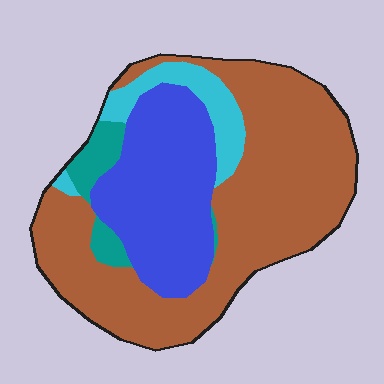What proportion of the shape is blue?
Blue covers about 30% of the shape.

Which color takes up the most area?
Brown, at roughly 55%.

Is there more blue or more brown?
Brown.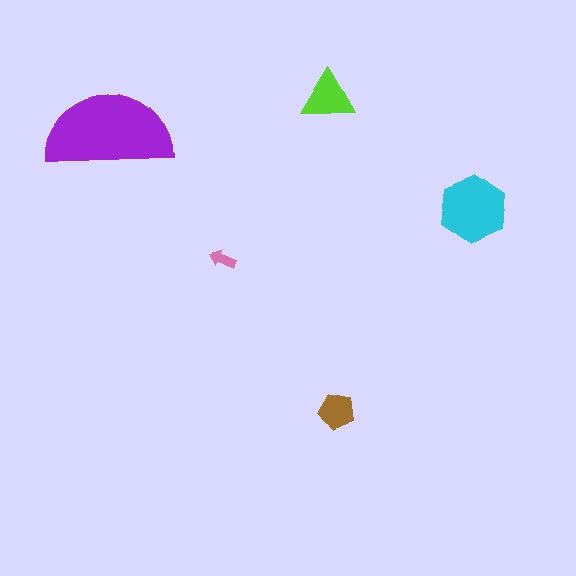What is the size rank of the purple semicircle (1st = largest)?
1st.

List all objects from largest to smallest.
The purple semicircle, the cyan hexagon, the lime triangle, the brown pentagon, the pink arrow.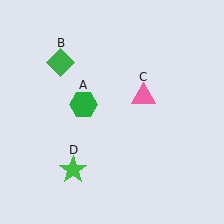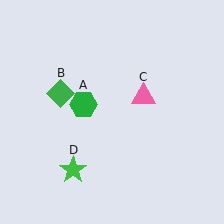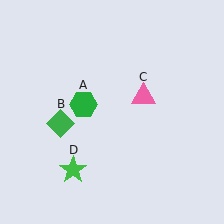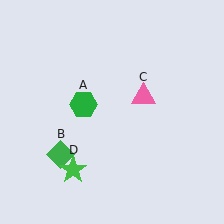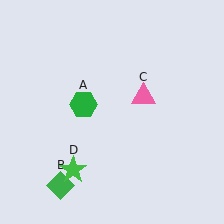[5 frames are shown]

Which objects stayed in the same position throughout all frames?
Green hexagon (object A) and pink triangle (object C) and green star (object D) remained stationary.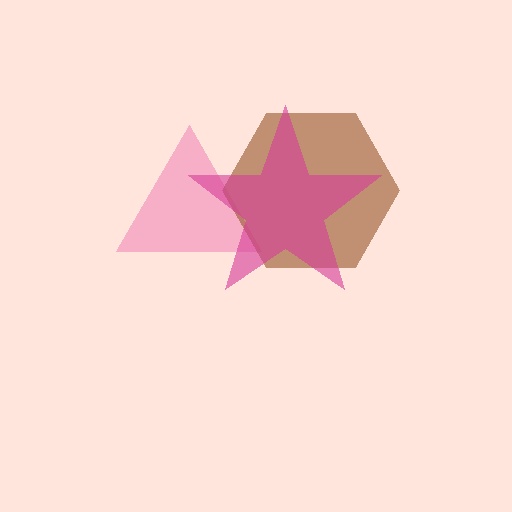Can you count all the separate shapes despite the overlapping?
Yes, there are 3 separate shapes.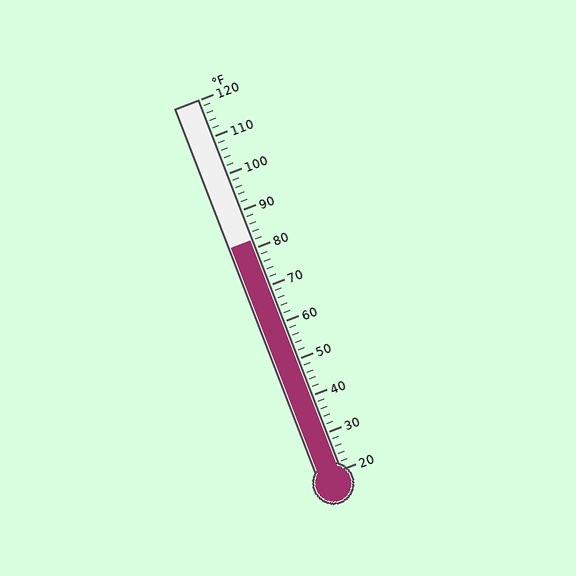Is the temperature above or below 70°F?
The temperature is above 70°F.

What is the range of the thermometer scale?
The thermometer scale ranges from 20°F to 120°F.